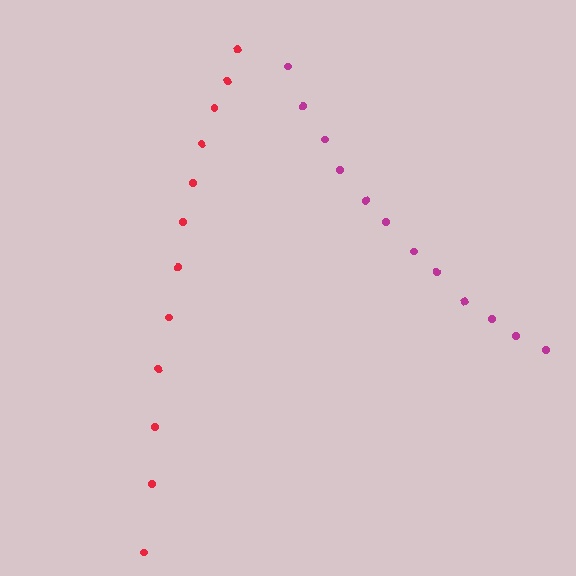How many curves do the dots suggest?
There are 2 distinct paths.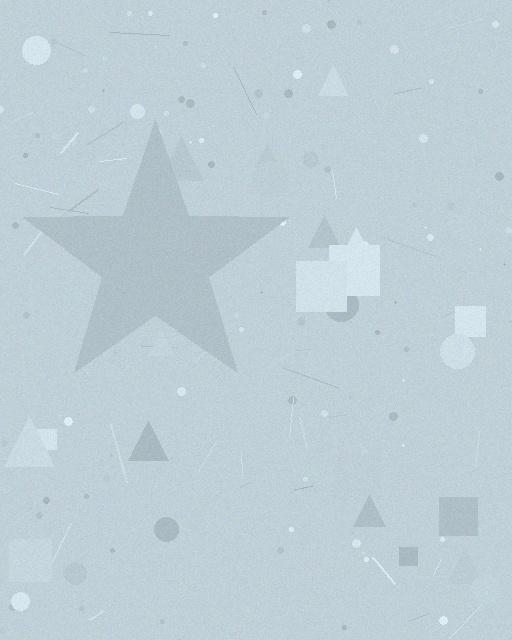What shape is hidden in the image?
A star is hidden in the image.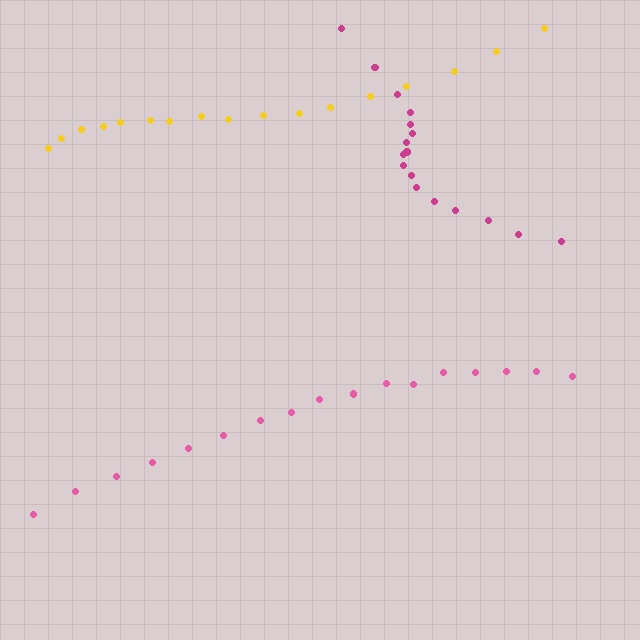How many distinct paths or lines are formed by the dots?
There are 3 distinct paths.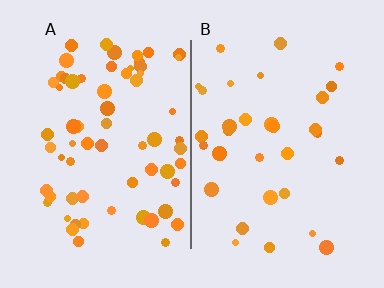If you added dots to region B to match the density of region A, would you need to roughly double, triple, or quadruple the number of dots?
Approximately double.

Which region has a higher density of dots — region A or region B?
A (the left).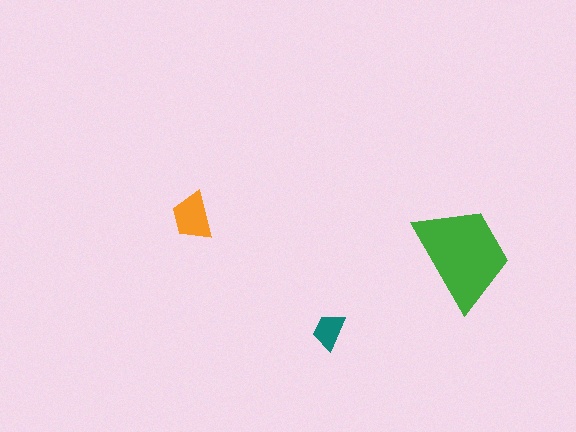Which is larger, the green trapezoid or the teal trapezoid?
The green one.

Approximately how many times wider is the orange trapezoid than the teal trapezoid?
About 1.5 times wider.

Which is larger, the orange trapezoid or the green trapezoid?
The green one.